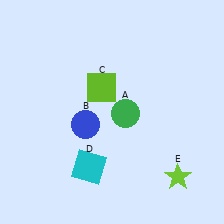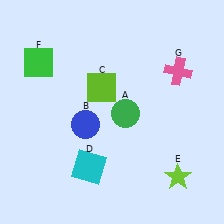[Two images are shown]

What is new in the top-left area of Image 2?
A green square (F) was added in the top-left area of Image 2.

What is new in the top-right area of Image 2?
A pink cross (G) was added in the top-right area of Image 2.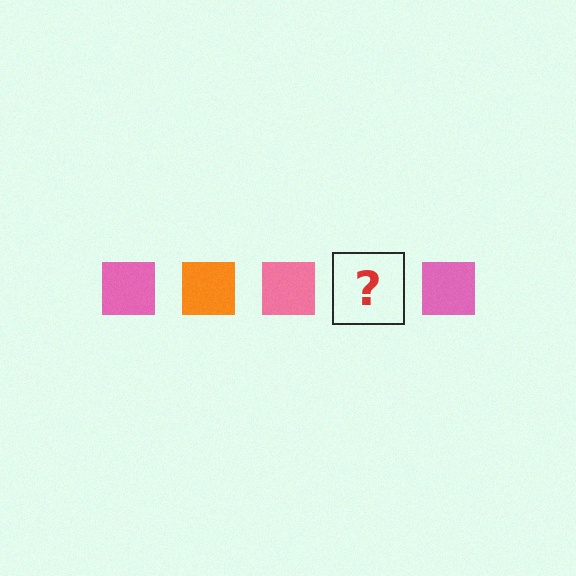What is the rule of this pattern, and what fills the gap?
The rule is that the pattern cycles through pink, orange squares. The gap should be filled with an orange square.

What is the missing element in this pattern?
The missing element is an orange square.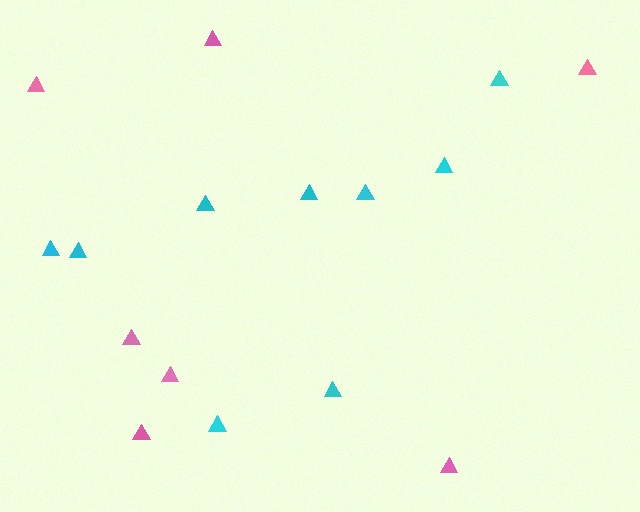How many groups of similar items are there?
There are 2 groups: one group of pink triangles (7) and one group of cyan triangles (9).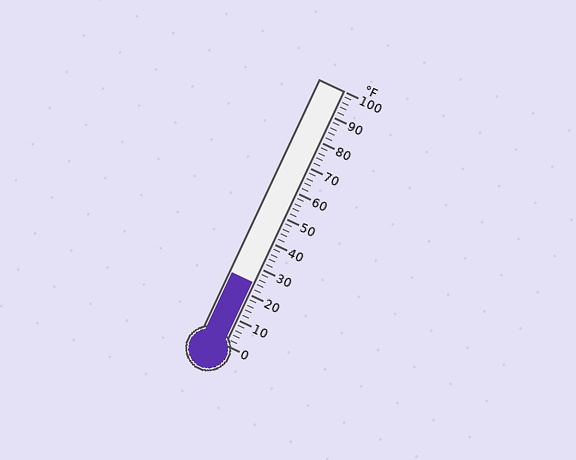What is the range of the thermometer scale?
The thermometer scale ranges from 0°F to 100°F.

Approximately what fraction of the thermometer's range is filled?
The thermometer is filled to approximately 25% of its range.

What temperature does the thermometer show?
The thermometer shows approximately 24°F.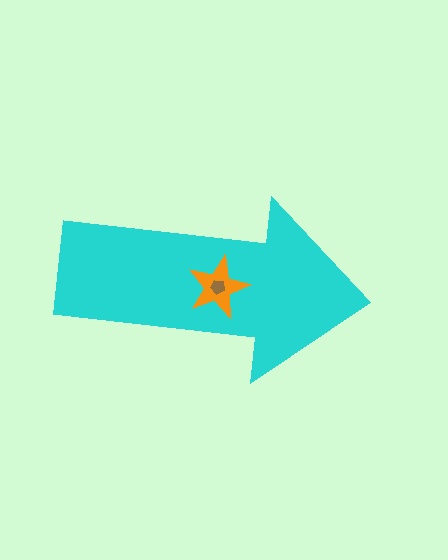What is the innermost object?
The brown pentagon.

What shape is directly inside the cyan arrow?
The orange star.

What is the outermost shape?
The cyan arrow.